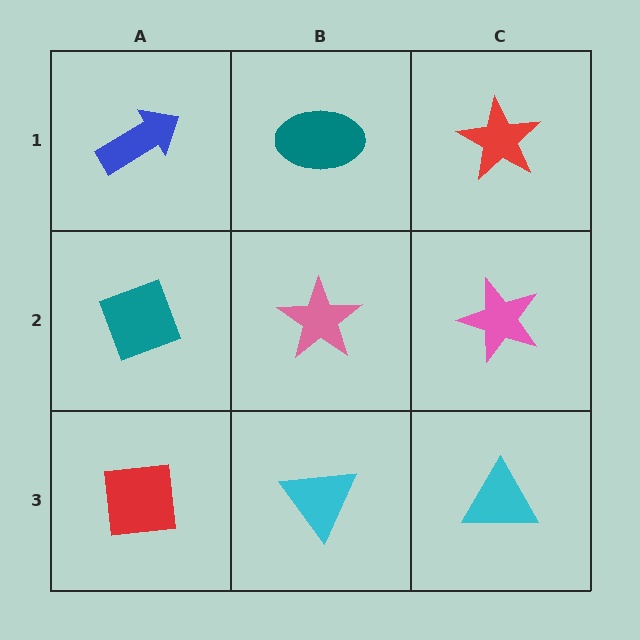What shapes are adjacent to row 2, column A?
A blue arrow (row 1, column A), a red square (row 3, column A), a pink star (row 2, column B).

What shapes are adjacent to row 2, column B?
A teal ellipse (row 1, column B), a cyan triangle (row 3, column B), a teal diamond (row 2, column A), a pink star (row 2, column C).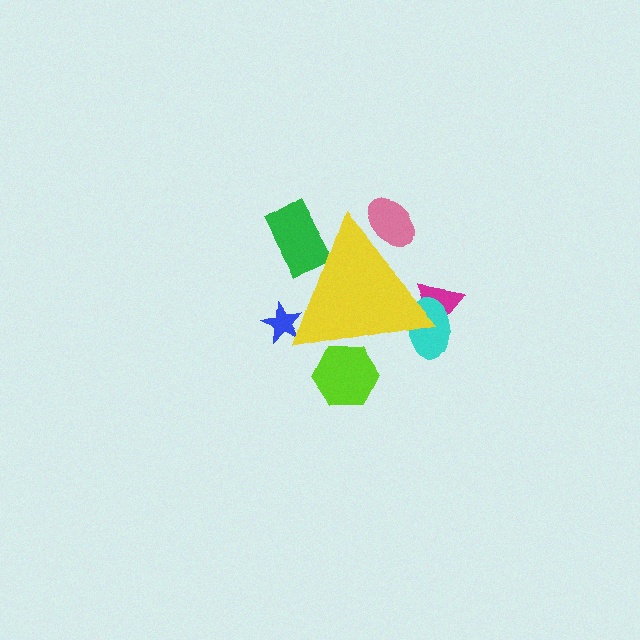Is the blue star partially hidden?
Yes, the blue star is partially hidden behind the yellow triangle.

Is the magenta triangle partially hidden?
Yes, the magenta triangle is partially hidden behind the yellow triangle.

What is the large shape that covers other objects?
A yellow triangle.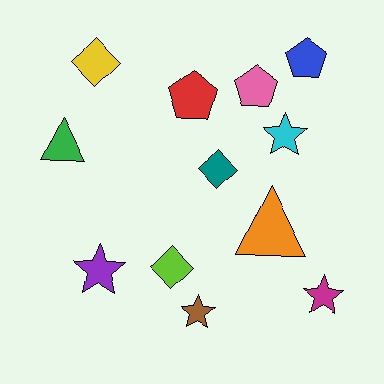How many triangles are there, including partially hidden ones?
There are 2 triangles.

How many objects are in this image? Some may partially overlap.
There are 12 objects.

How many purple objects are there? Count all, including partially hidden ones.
There is 1 purple object.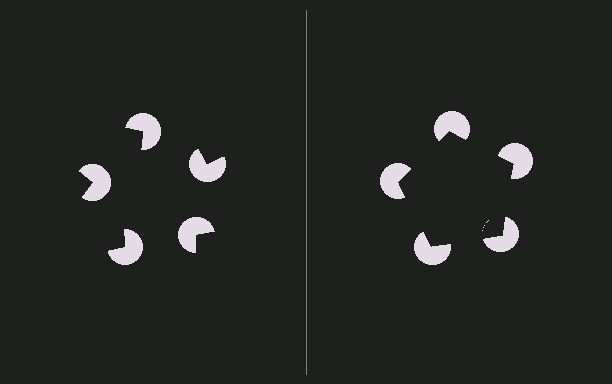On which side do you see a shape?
An illusory pentagon appears on the right side. On the left side the wedge cuts are rotated, so no coherent shape forms.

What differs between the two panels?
The pac-man discs are positioned identically on both sides; only the wedge orientations differ. On the right they align to a pentagon; on the left they are misaligned.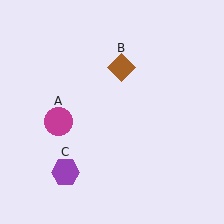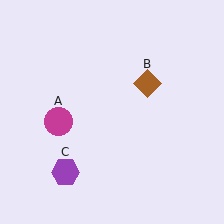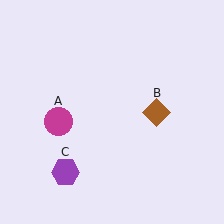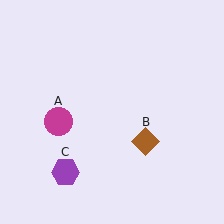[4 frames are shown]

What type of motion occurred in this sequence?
The brown diamond (object B) rotated clockwise around the center of the scene.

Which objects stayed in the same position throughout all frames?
Magenta circle (object A) and purple hexagon (object C) remained stationary.